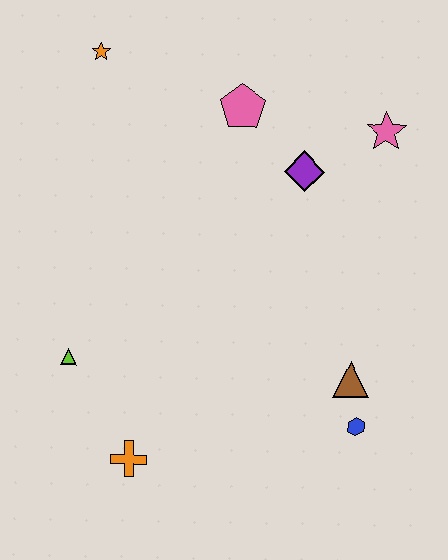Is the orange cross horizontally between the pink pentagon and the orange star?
Yes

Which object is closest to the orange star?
The pink pentagon is closest to the orange star.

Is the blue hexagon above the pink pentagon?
No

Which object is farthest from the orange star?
The blue hexagon is farthest from the orange star.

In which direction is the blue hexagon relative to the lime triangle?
The blue hexagon is to the right of the lime triangle.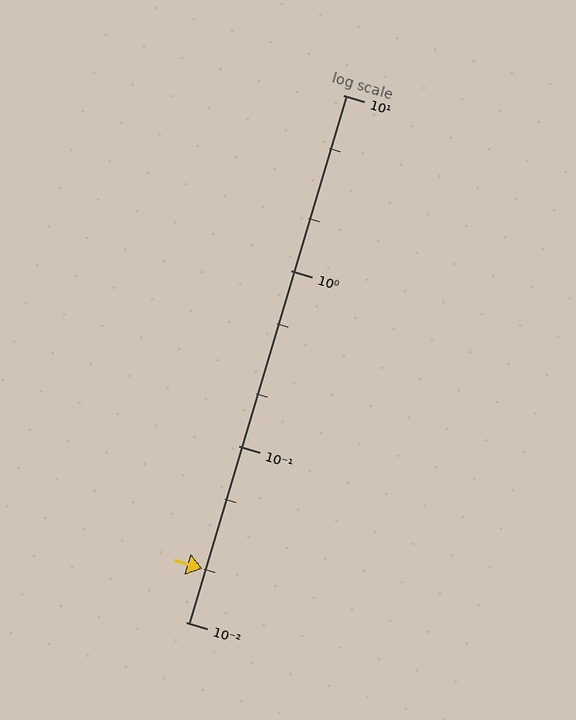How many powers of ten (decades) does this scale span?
The scale spans 3 decades, from 0.01 to 10.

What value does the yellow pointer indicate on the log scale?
The pointer indicates approximately 0.02.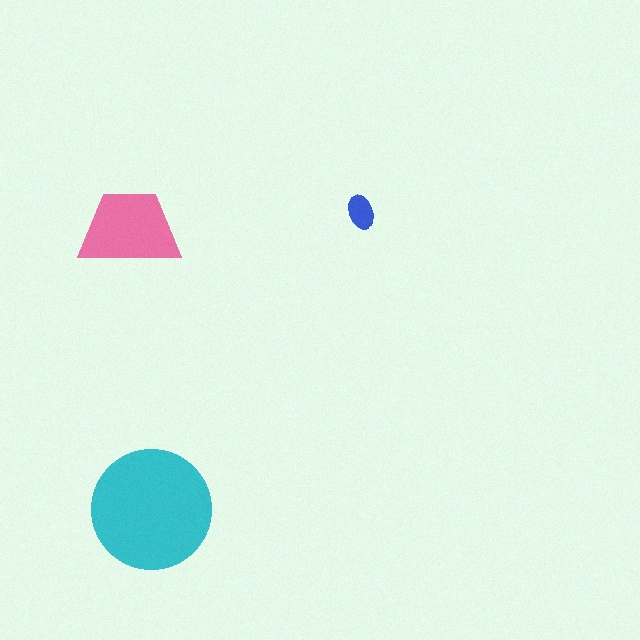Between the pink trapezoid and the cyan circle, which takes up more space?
The cyan circle.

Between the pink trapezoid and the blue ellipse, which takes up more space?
The pink trapezoid.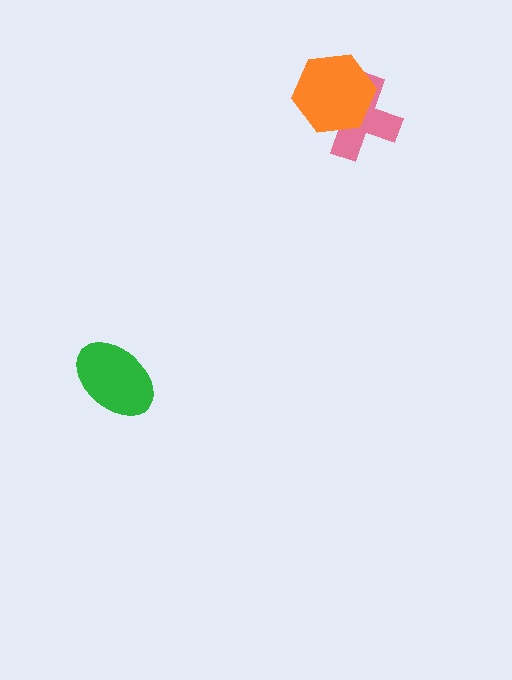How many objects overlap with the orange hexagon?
1 object overlaps with the orange hexagon.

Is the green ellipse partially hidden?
No, no other shape covers it.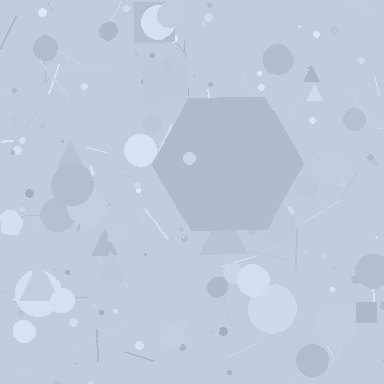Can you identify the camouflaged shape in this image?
The camouflaged shape is a hexagon.